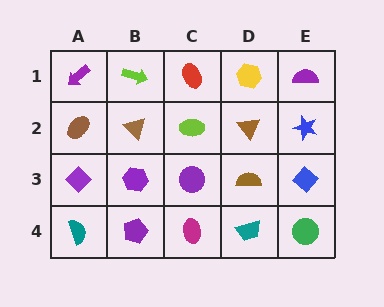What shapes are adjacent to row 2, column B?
A lime arrow (row 1, column B), a purple hexagon (row 3, column B), a brown ellipse (row 2, column A), a lime ellipse (row 2, column C).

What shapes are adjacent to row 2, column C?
A red ellipse (row 1, column C), a purple circle (row 3, column C), a brown triangle (row 2, column B), a brown triangle (row 2, column D).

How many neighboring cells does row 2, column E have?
3.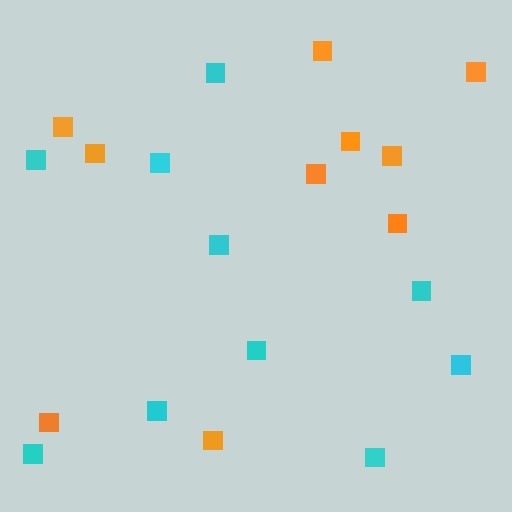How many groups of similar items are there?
There are 2 groups: one group of cyan squares (10) and one group of orange squares (10).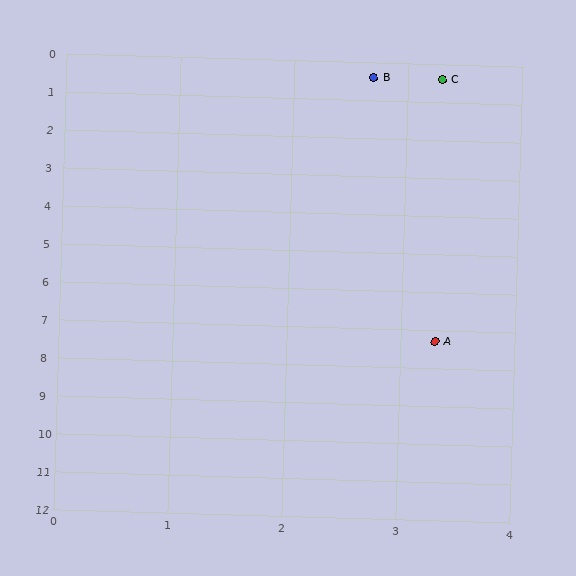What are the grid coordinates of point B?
Point B is at approximately (2.7, 0.4).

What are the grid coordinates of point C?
Point C is at approximately (3.3, 0.4).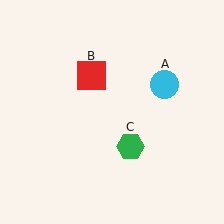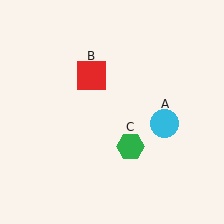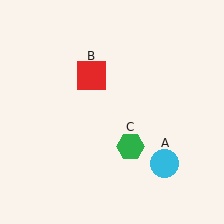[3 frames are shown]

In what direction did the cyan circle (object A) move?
The cyan circle (object A) moved down.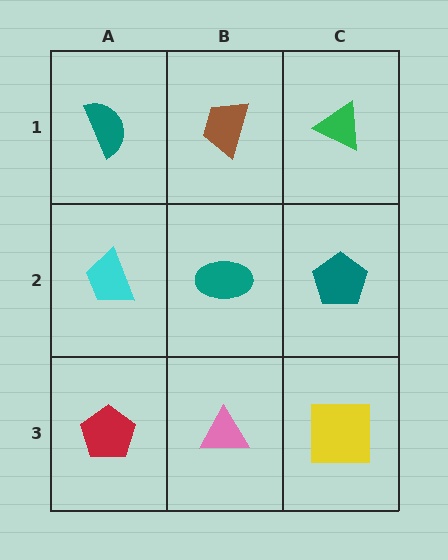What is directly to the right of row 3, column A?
A pink triangle.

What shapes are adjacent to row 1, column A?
A cyan trapezoid (row 2, column A), a brown trapezoid (row 1, column B).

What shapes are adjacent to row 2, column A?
A teal semicircle (row 1, column A), a red pentagon (row 3, column A), a teal ellipse (row 2, column B).